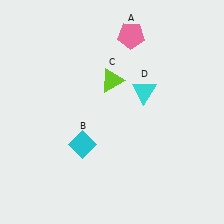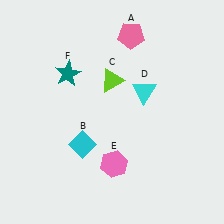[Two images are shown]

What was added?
A pink hexagon (E), a teal star (F) were added in Image 2.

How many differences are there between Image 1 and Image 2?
There are 2 differences between the two images.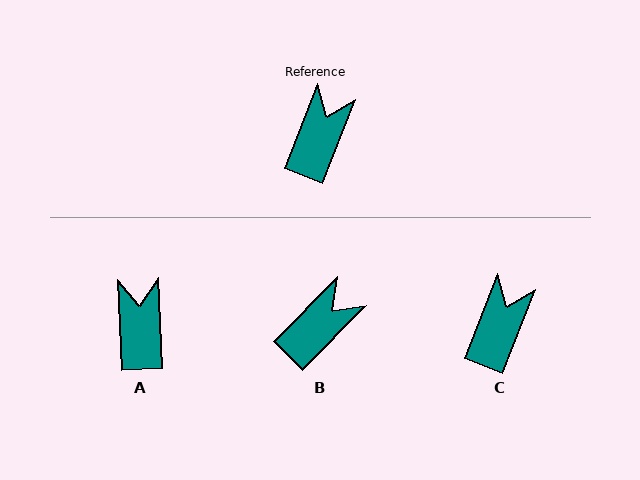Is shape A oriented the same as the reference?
No, it is off by about 25 degrees.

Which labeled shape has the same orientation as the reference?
C.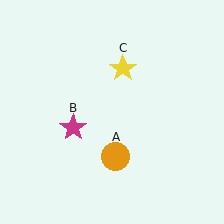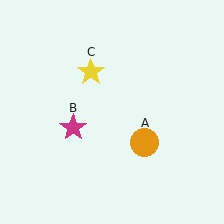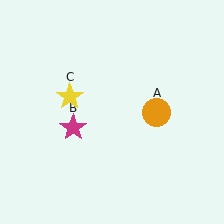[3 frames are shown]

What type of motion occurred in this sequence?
The orange circle (object A), yellow star (object C) rotated counterclockwise around the center of the scene.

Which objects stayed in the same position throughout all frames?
Magenta star (object B) remained stationary.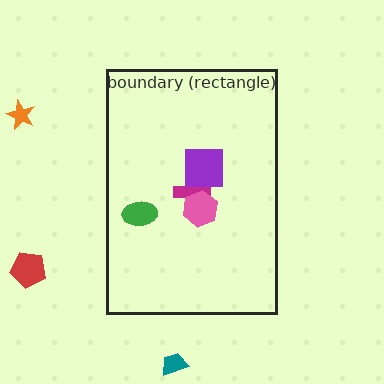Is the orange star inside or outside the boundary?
Outside.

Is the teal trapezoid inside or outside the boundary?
Outside.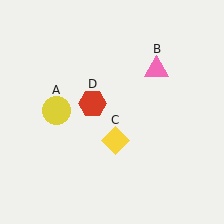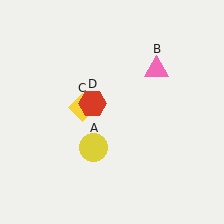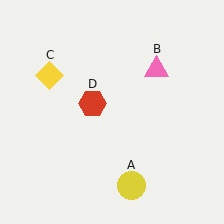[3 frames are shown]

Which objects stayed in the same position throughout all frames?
Pink triangle (object B) and red hexagon (object D) remained stationary.